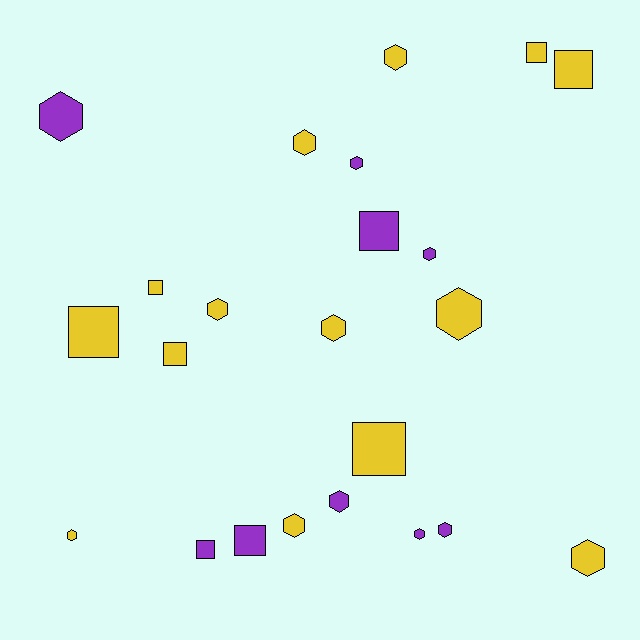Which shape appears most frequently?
Hexagon, with 14 objects.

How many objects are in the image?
There are 23 objects.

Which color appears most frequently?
Yellow, with 14 objects.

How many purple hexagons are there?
There are 6 purple hexagons.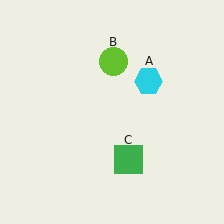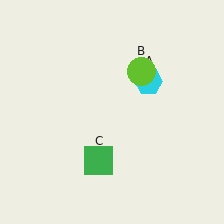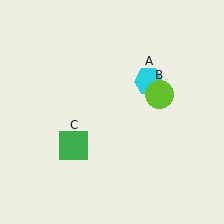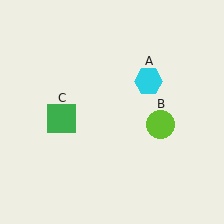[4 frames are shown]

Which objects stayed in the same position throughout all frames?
Cyan hexagon (object A) remained stationary.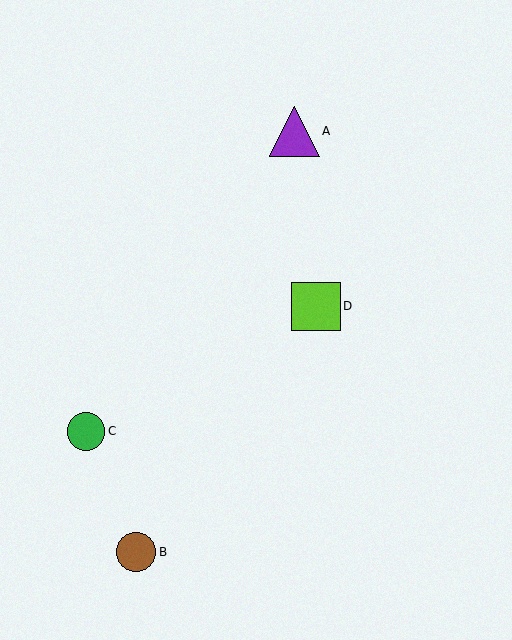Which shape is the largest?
The purple triangle (labeled A) is the largest.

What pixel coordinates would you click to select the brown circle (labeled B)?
Click at (136, 552) to select the brown circle B.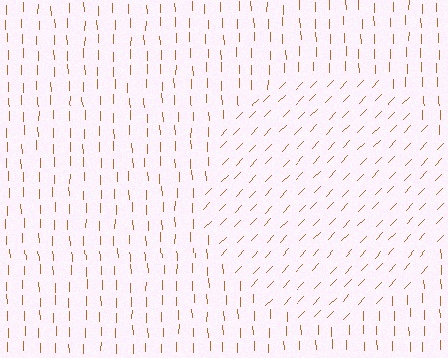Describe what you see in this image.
The image is filled with small brown line segments. A circle region in the image has lines oriented differently from the surrounding lines, creating a visible texture boundary.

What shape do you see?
I see a circle.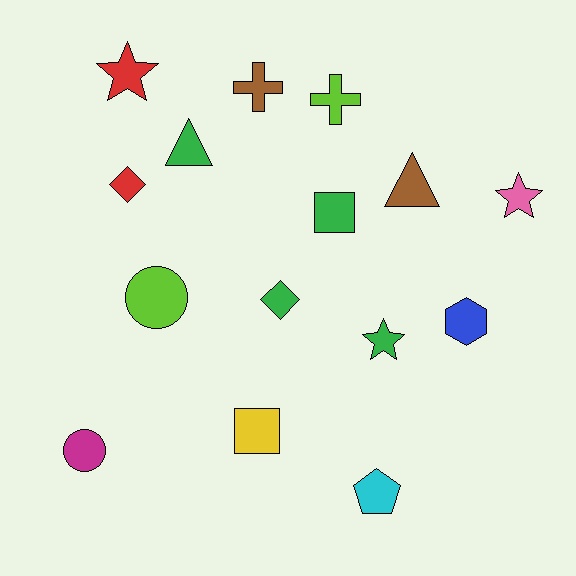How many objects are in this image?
There are 15 objects.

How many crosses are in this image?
There are 2 crosses.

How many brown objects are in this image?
There are 2 brown objects.